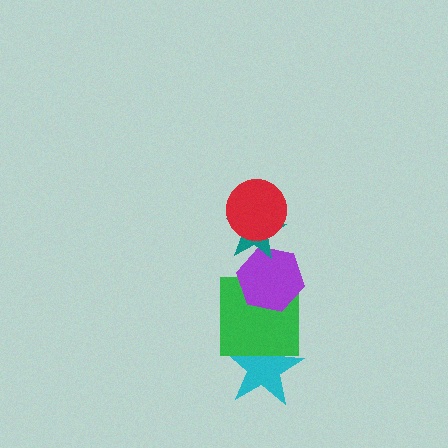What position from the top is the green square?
The green square is 4th from the top.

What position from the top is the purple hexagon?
The purple hexagon is 3rd from the top.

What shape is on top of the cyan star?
The green square is on top of the cyan star.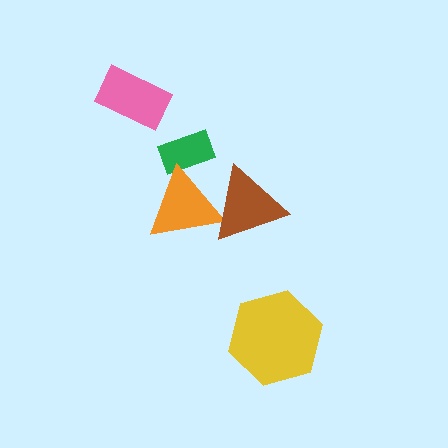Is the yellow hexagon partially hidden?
No, no other shape covers it.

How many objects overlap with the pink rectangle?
0 objects overlap with the pink rectangle.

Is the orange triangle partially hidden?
Yes, it is partially covered by another shape.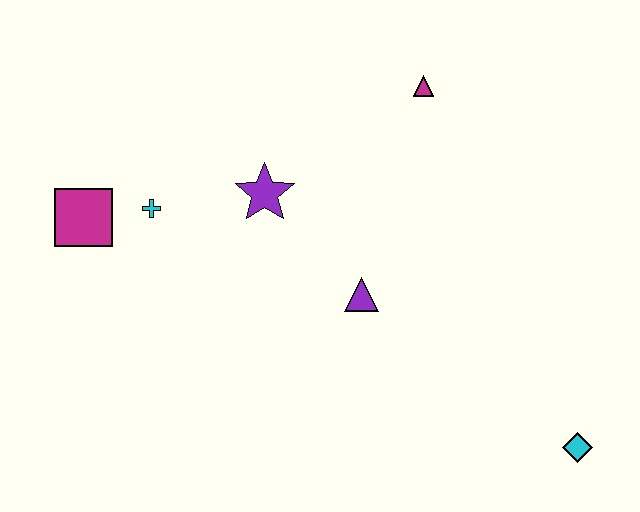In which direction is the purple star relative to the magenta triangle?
The purple star is to the left of the magenta triangle.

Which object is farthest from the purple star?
The cyan diamond is farthest from the purple star.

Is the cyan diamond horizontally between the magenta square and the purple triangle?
No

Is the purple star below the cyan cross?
No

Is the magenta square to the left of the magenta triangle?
Yes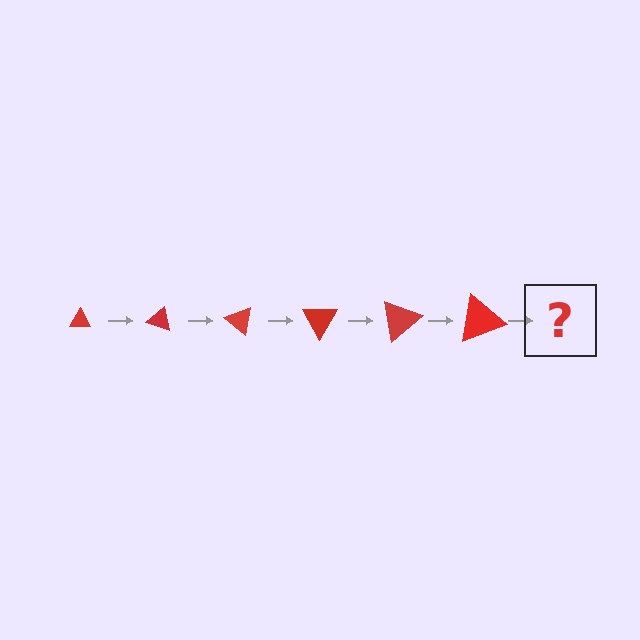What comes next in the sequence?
The next element should be a triangle, larger than the previous one and rotated 120 degrees from the start.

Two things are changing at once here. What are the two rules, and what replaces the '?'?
The two rules are that the triangle grows larger each step and it rotates 20 degrees each step. The '?' should be a triangle, larger than the previous one and rotated 120 degrees from the start.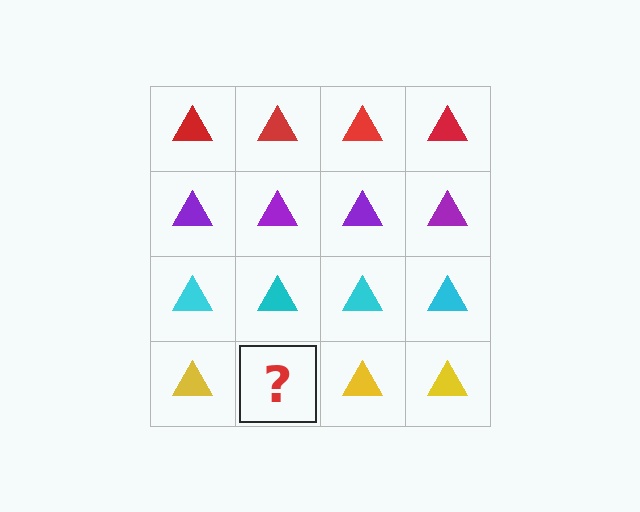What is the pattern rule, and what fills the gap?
The rule is that each row has a consistent color. The gap should be filled with a yellow triangle.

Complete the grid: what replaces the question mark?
The question mark should be replaced with a yellow triangle.